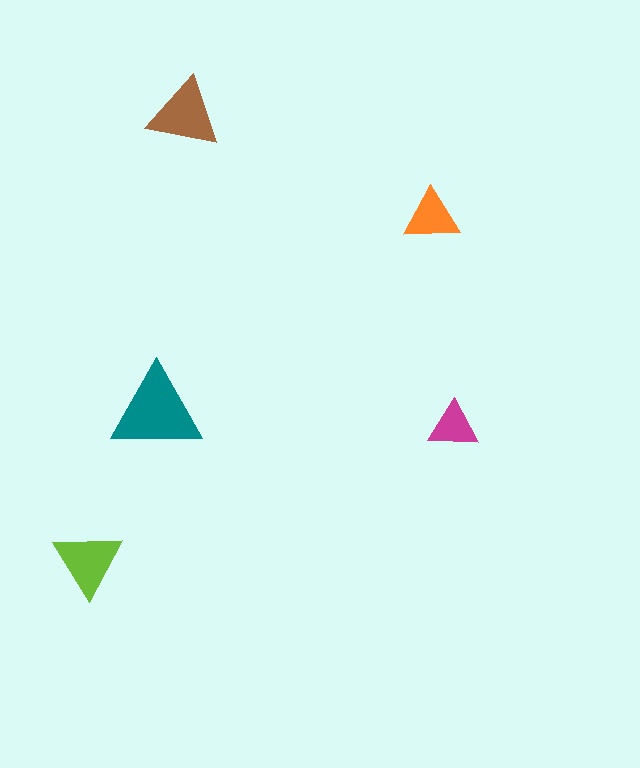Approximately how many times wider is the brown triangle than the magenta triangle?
About 1.5 times wider.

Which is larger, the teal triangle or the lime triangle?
The teal one.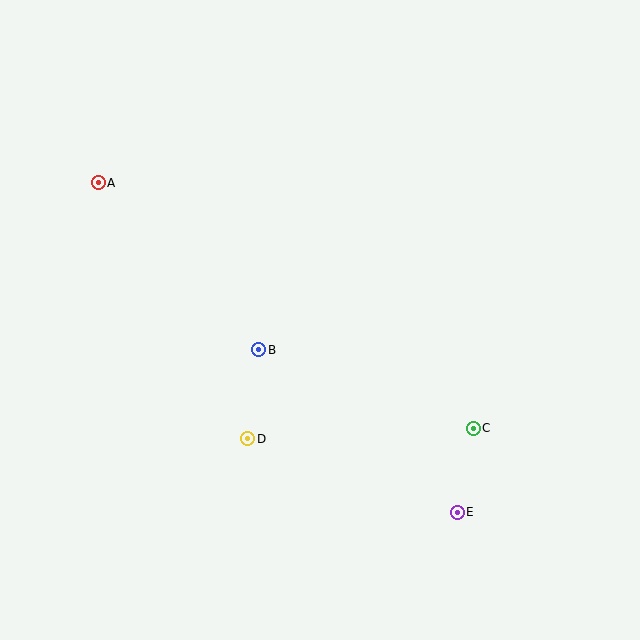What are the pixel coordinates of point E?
Point E is at (457, 512).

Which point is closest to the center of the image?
Point B at (259, 350) is closest to the center.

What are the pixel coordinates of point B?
Point B is at (259, 350).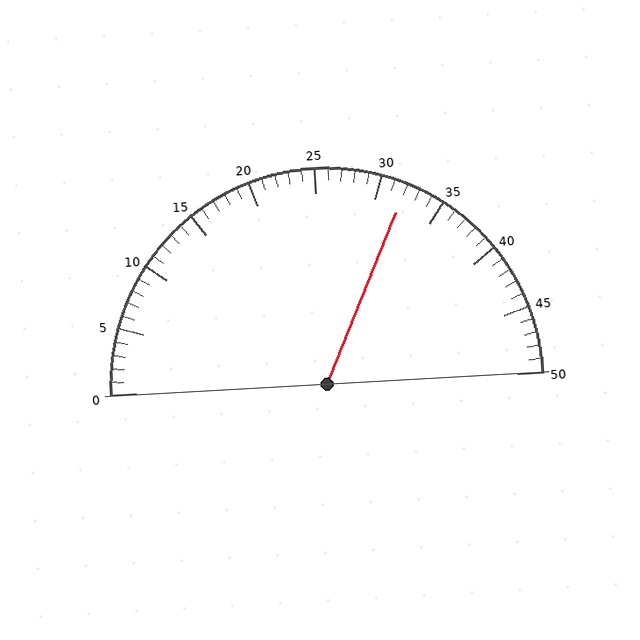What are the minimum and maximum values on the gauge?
The gauge ranges from 0 to 50.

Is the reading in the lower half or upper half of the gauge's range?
The reading is in the upper half of the range (0 to 50).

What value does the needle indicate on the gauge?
The needle indicates approximately 32.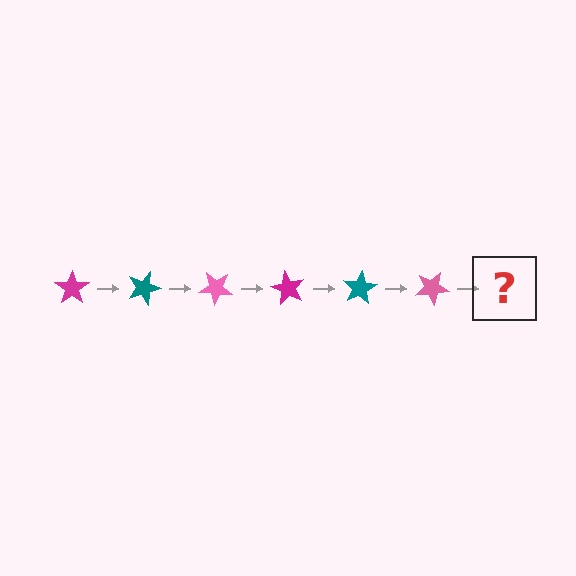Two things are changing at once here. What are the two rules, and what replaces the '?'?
The two rules are that it rotates 20 degrees each step and the color cycles through magenta, teal, and pink. The '?' should be a magenta star, rotated 120 degrees from the start.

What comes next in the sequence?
The next element should be a magenta star, rotated 120 degrees from the start.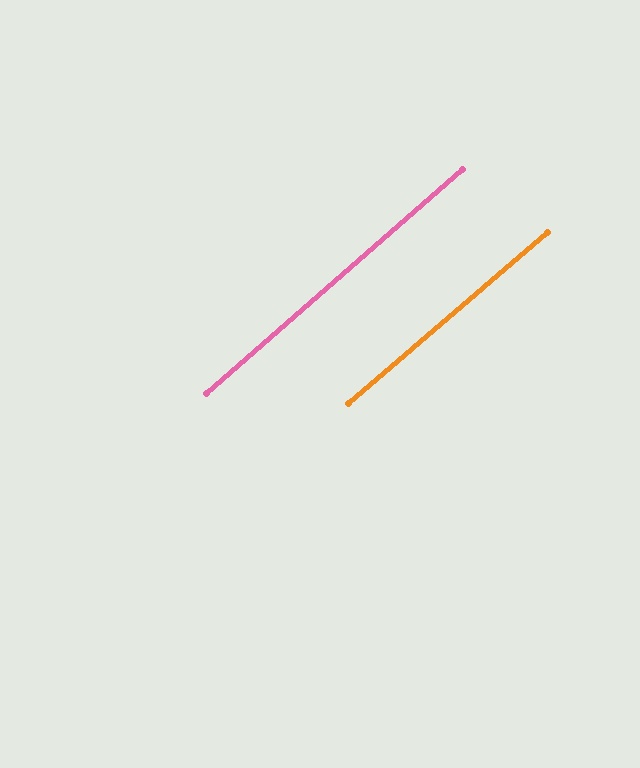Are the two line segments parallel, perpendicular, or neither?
Parallel — their directions differ by only 0.6°.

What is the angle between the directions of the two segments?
Approximately 1 degree.